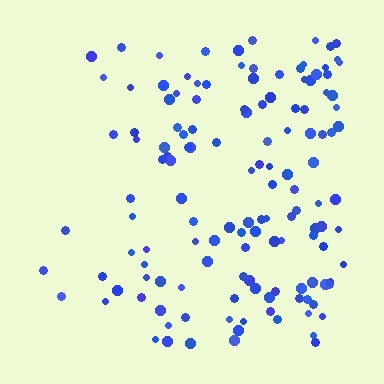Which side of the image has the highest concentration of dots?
The right.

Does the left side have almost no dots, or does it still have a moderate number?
Still a moderate number, just noticeably fewer than the right.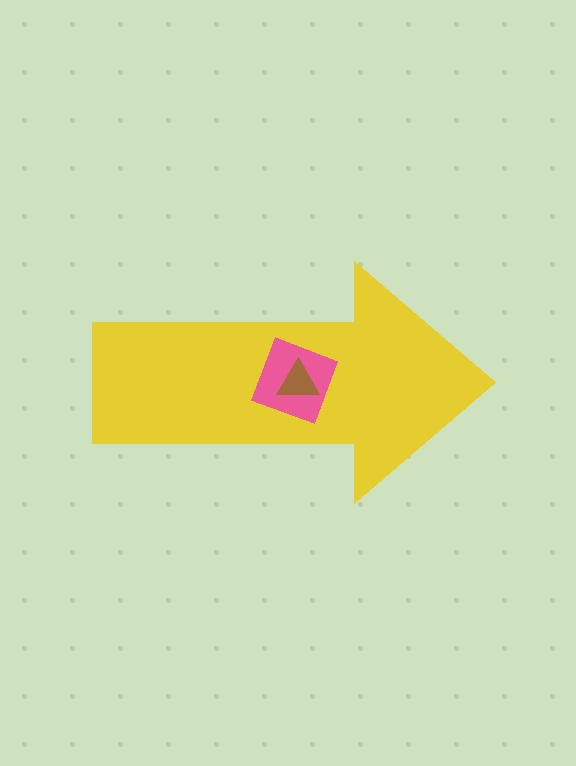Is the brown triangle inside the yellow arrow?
Yes.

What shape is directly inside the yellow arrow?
The pink diamond.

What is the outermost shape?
The yellow arrow.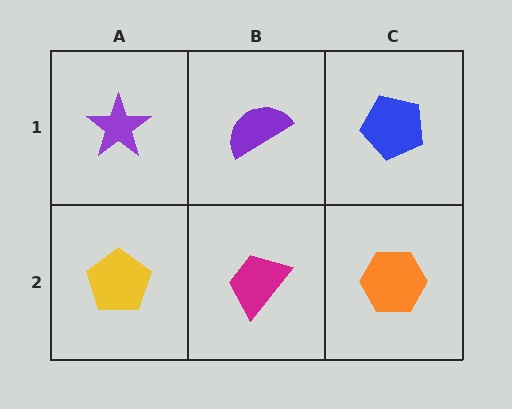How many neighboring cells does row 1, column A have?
2.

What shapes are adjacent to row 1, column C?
An orange hexagon (row 2, column C), a purple semicircle (row 1, column B).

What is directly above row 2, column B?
A purple semicircle.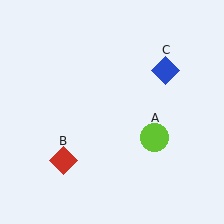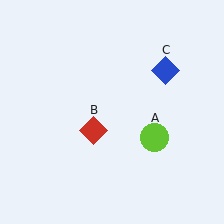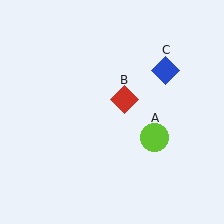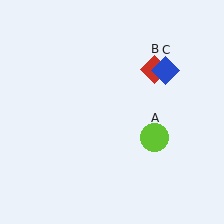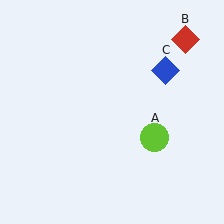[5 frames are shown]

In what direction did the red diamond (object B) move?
The red diamond (object B) moved up and to the right.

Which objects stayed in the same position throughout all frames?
Lime circle (object A) and blue diamond (object C) remained stationary.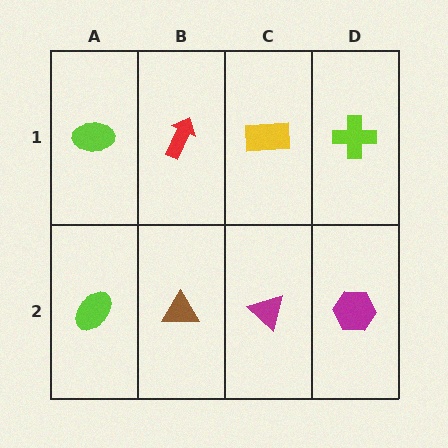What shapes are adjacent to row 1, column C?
A magenta triangle (row 2, column C), a red arrow (row 1, column B), a lime cross (row 1, column D).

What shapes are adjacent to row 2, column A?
A lime ellipse (row 1, column A), a brown triangle (row 2, column B).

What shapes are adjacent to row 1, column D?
A magenta hexagon (row 2, column D), a yellow rectangle (row 1, column C).